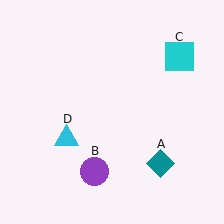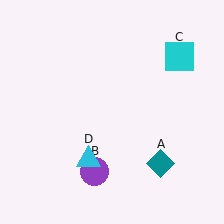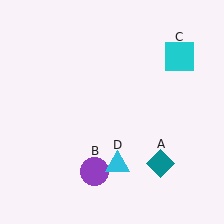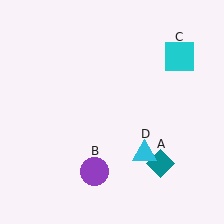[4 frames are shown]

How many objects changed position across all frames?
1 object changed position: cyan triangle (object D).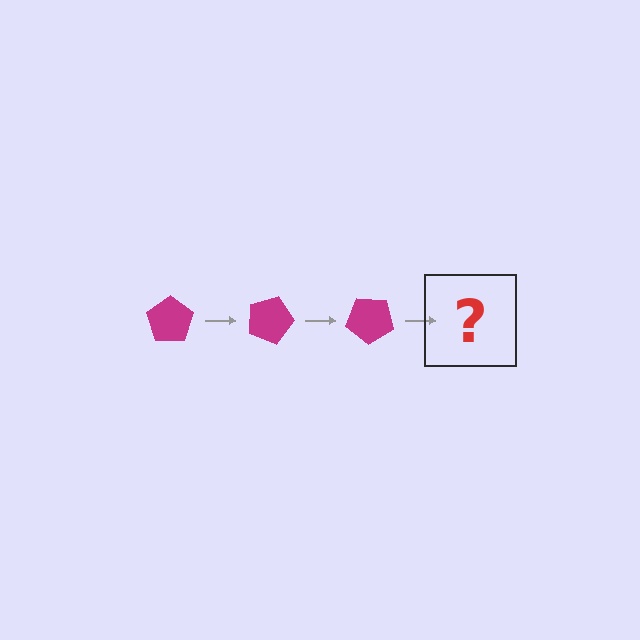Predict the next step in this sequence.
The next step is a magenta pentagon rotated 60 degrees.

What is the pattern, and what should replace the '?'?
The pattern is that the pentagon rotates 20 degrees each step. The '?' should be a magenta pentagon rotated 60 degrees.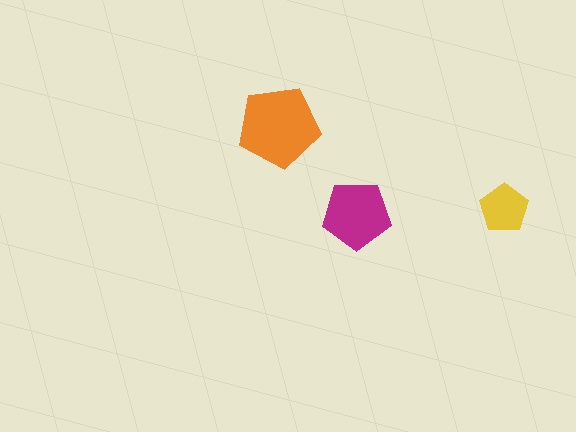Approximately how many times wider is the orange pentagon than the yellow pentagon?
About 1.5 times wider.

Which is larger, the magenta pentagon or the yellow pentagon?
The magenta one.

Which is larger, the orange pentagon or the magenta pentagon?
The orange one.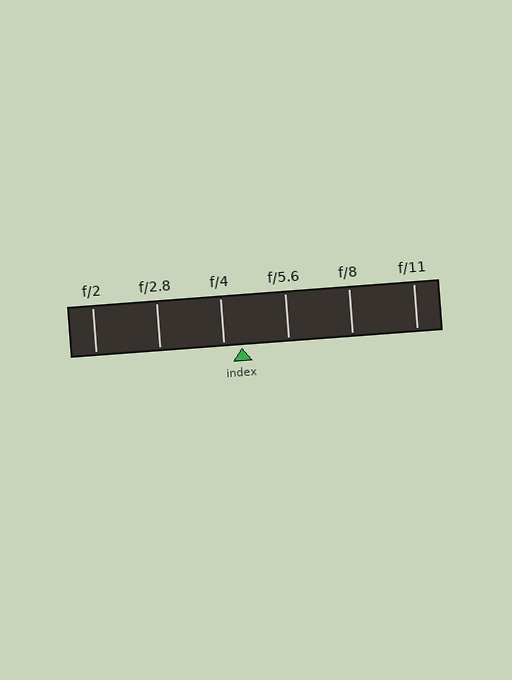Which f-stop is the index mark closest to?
The index mark is closest to f/4.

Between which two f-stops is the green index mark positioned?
The index mark is between f/4 and f/5.6.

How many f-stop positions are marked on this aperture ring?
There are 6 f-stop positions marked.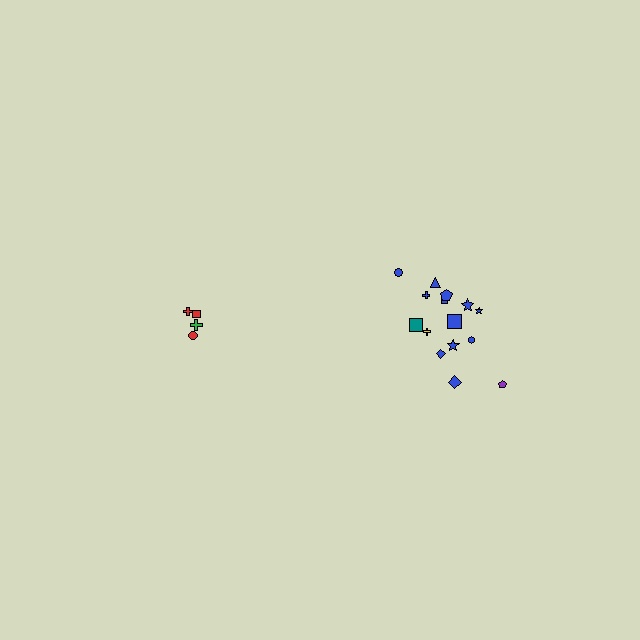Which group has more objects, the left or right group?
The right group.